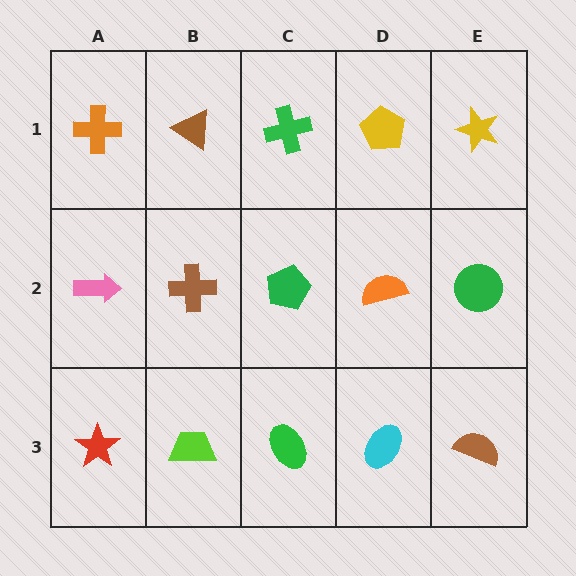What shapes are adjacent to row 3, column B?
A brown cross (row 2, column B), a red star (row 3, column A), a green ellipse (row 3, column C).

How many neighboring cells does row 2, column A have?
3.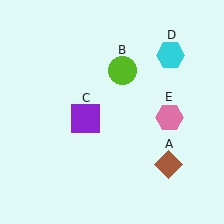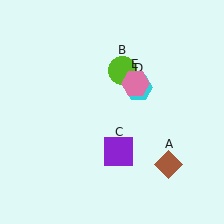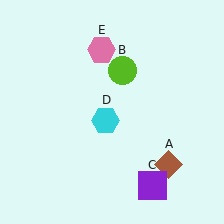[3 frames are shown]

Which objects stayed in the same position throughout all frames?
Brown diamond (object A) and lime circle (object B) remained stationary.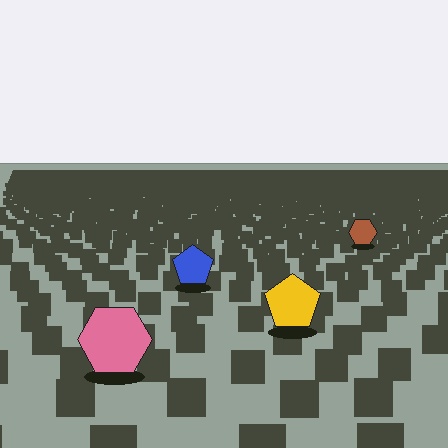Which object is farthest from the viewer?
The brown hexagon is farthest from the viewer. It appears smaller and the ground texture around it is denser.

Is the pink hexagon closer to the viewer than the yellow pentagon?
Yes. The pink hexagon is closer — you can tell from the texture gradient: the ground texture is coarser near it.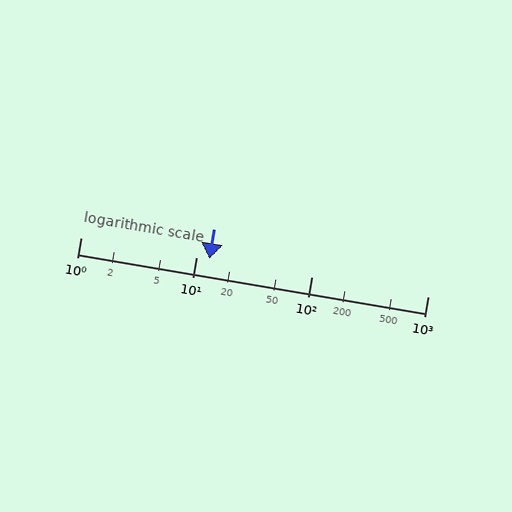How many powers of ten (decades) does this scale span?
The scale spans 3 decades, from 1 to 1000.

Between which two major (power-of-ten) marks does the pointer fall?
The pointer is between 10 and 100.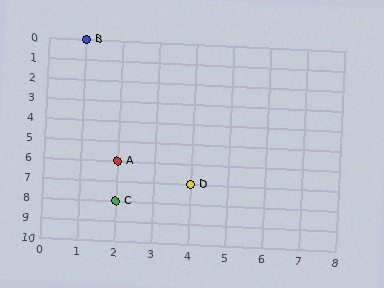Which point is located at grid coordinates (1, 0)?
Point B is at (1, 0).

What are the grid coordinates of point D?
Point D is at grid coordinates (4, 7).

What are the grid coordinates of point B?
Point B is at grid coordinates (1, 0).